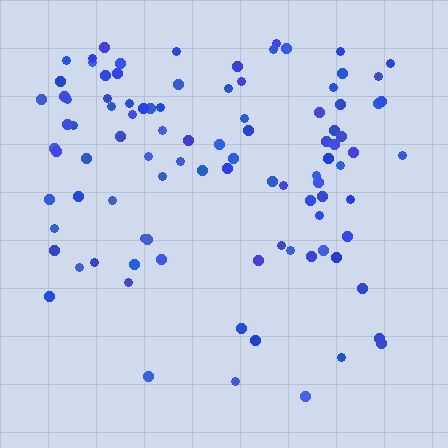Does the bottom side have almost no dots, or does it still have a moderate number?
Still a moderate number, just noticeably fewer than the top.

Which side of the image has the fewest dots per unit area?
The bottom.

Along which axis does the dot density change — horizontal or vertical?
Vertical.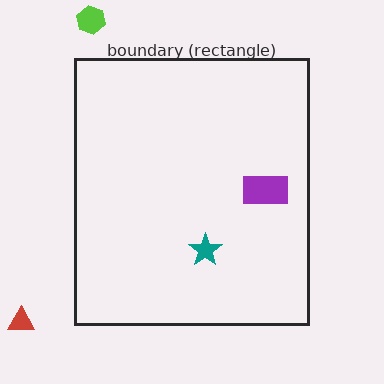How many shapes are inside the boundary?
2 inside, 2 outside.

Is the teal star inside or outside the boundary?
Inside.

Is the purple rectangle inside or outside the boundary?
Inside.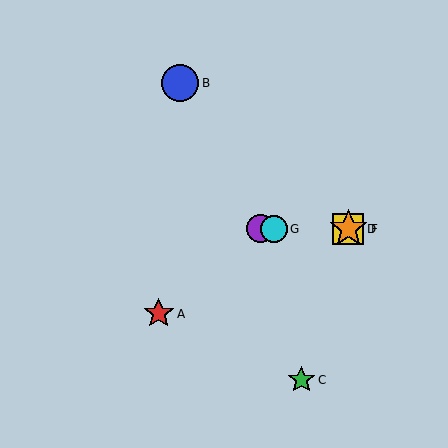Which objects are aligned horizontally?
Objects D, E, F, G are aligned horizontally.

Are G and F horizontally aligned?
Yes, both are at y≈229.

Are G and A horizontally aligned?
No, G is at y≈229 and A is at y≈314.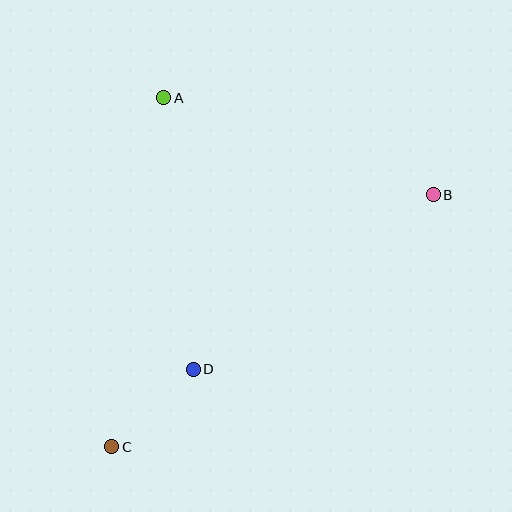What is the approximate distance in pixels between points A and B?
The distance between A and B is approximately 286 pixels.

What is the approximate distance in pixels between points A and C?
The distance between A and C is approximately 353 pixels.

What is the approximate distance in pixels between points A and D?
The distance between A and D is approximately 273 pixels.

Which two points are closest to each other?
Points C and D are closest to each other.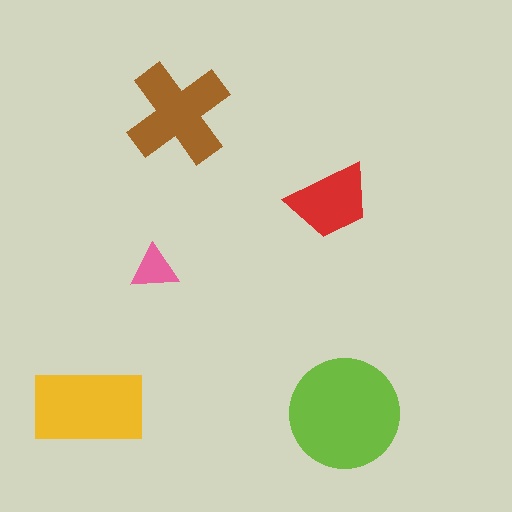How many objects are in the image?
There are 5 objects in the image.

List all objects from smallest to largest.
The pink triangle, the red trapezoid, the brown cross, the yellow rectangle, the lime circle.